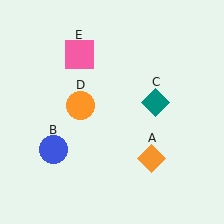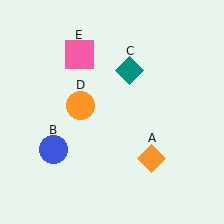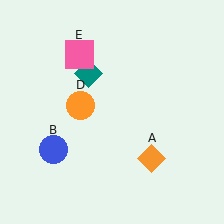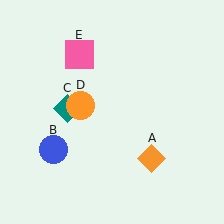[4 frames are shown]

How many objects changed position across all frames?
1 object changed position: teal diamond (object C).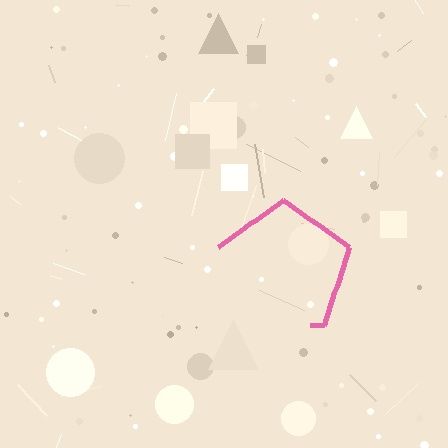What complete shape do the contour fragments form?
The contour fragments form a pentagon.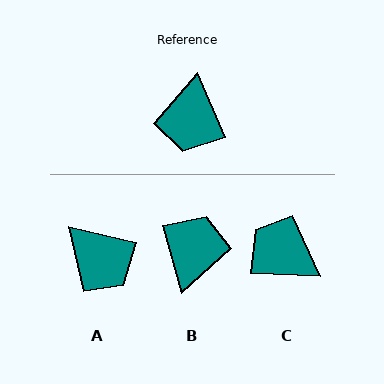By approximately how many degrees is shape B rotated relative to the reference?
Approximately 172 degrees counter-clockwise.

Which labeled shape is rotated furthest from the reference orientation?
B, about 172 degrees away.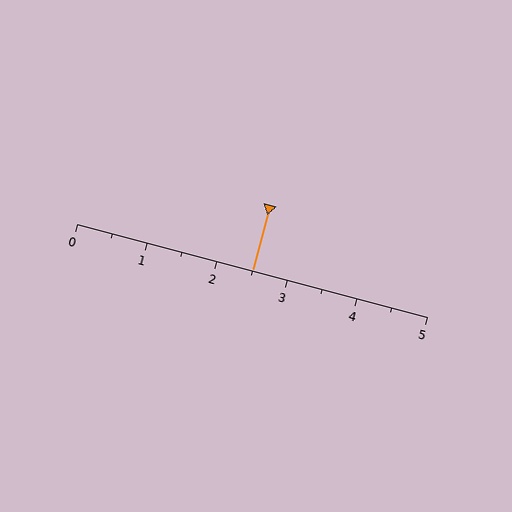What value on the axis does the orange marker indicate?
The marker indicates approximately 2.5.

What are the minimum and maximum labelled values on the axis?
The axis runs from 0 to 5.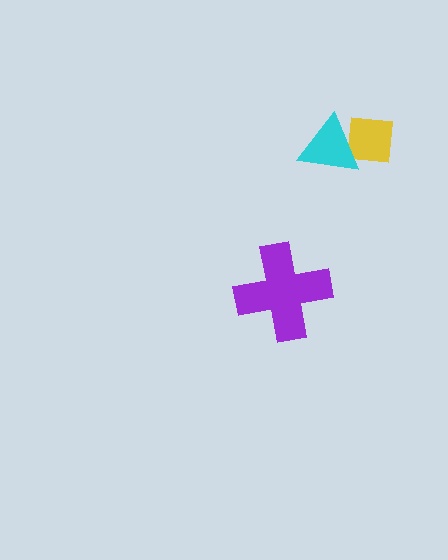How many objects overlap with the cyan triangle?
1 object overlaps with the cyan triangle.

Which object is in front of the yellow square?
The cyan triangle is in front of the yellow square.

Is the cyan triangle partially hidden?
No, no other shape covers it.